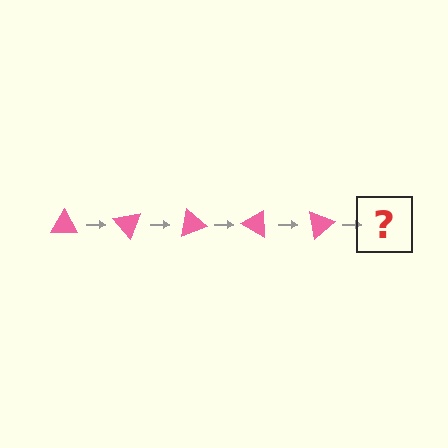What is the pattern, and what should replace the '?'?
The pattern is that the triangle rotates 50 degrees each step. The '?' should be a pink triangle rotated 250 degrees.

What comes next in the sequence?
The next element should be a pink triangle rotated 250 degrees.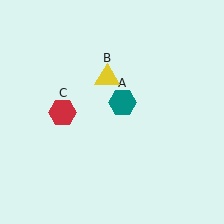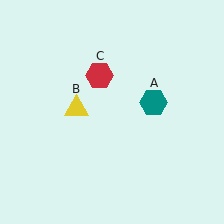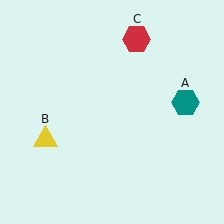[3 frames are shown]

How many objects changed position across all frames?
3 objects changed position: teal hexagon (object A), yellow triangle (object B), red hexagon (object C).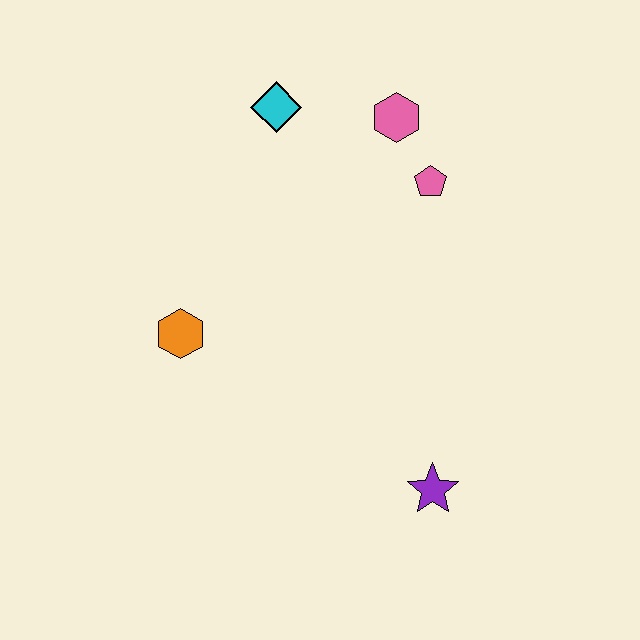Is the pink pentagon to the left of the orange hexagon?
No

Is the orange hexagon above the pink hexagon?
No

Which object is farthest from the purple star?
The cyan diamond is farthest from the purple star.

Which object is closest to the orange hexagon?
The cyan diamond is closest to the orange hexagon.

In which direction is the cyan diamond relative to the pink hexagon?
The cyan diamond is to the left of the pink hexagon.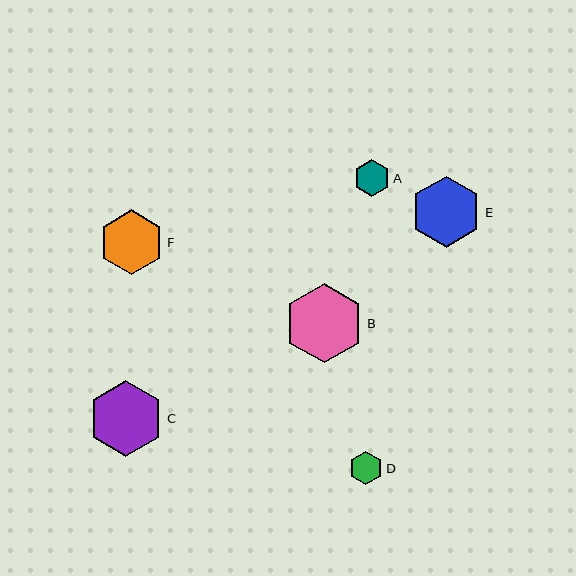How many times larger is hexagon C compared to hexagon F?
Hexagon C is approximately 1.2 times the size of hexagon F.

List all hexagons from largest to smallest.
From largest to smallest: B, C, E, F, A, D.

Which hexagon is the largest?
Hexagon B is the largest with a size of approximately 80 pixels.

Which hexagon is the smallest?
Hexagon D is the smallest with a size of approximately 34 pixels.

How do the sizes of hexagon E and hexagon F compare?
Hexagon E and hexagon F are approximately the same size.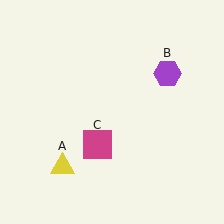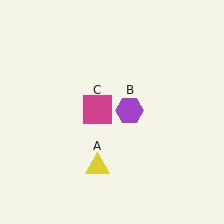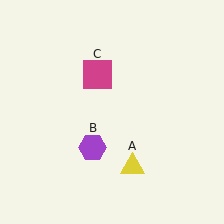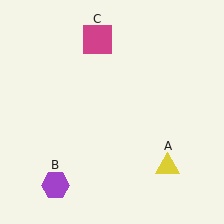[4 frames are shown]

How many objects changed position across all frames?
3 objects changed position: yellow triangle (object A), purple hexagon (object B), magenta square (object C).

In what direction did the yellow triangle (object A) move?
The yellow triangle (object A) moved right.